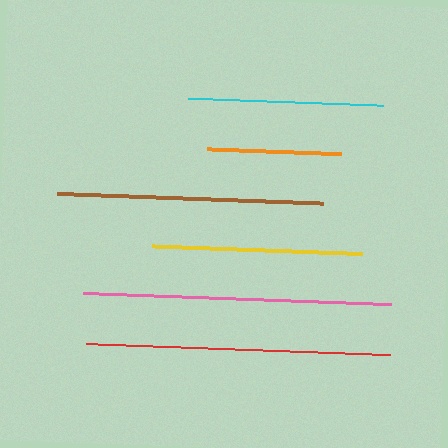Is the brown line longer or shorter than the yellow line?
The brown line is longer than the yellow line.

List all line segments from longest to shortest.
From longest to shortest: pink, red, brown, yellow, cyan, orange.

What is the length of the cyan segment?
The cyan segment is approximately 196 pixels long.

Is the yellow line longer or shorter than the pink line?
The pink line is longer than the yellow line.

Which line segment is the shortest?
The orange line is the shortest at approximately 134 pixels.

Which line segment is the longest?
The pink line is the longest at approximately 308 pixels.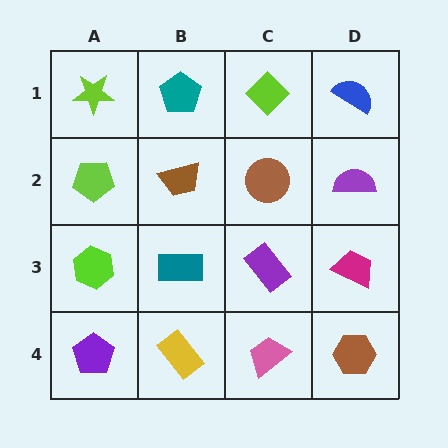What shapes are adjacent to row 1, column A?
A lime pentagon (row 2, column A), a teal pentagon (row 1, column B).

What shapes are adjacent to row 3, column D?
A purple semicircle (row 2, column D), a brown hexagon (row 4, column D), a purple rectangle (row 3, column C).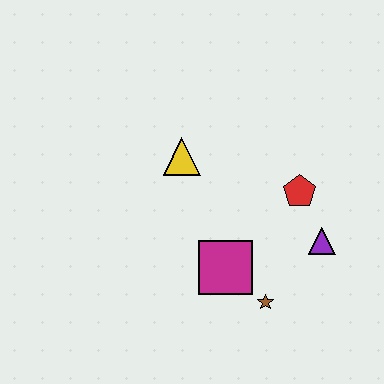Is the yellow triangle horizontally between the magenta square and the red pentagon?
No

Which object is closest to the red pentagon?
The purple triangle is closest to the red pentagon.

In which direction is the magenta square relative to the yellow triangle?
The magenta square is below the yellow triangle.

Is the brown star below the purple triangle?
Yes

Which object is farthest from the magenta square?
The yellow triangle is farthest from the magenta square.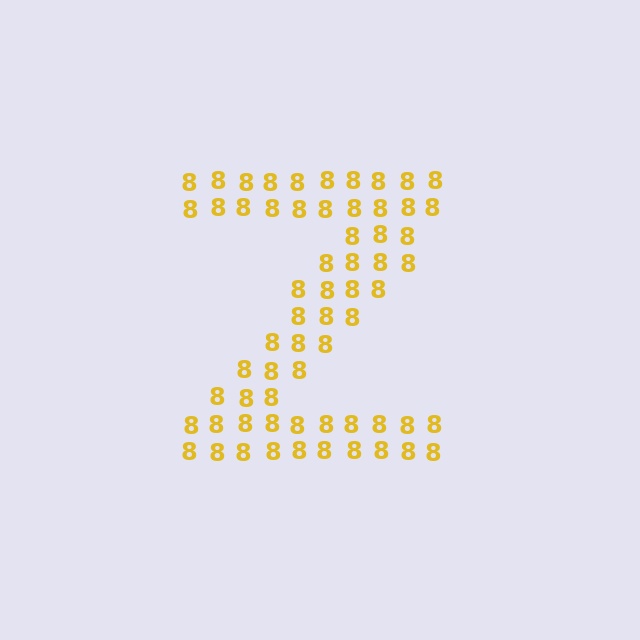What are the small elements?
The small elements are digit 8's.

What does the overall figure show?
The overall figure shows the letter Z.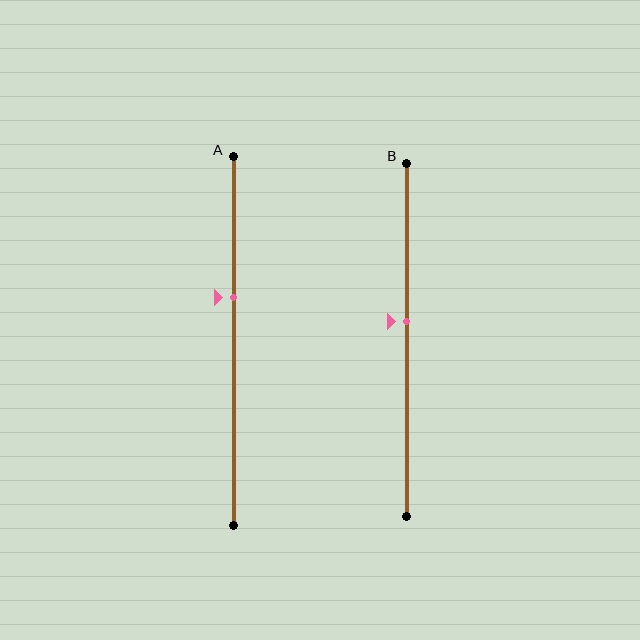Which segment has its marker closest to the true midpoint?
Segment B has its marker closest to the true midpoint.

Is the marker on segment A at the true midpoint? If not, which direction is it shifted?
No, the marker on segment A is shifted upward by about 12% of the segment length.